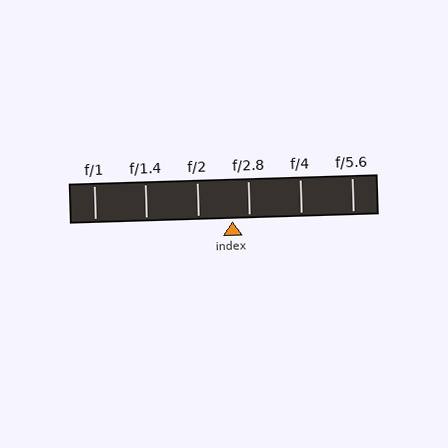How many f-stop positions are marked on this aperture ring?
There are 6 f-stop positions marked.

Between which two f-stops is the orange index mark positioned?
The index mark is between f/2 and f/2.8.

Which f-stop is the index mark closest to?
The index mark is closest to f/2.8.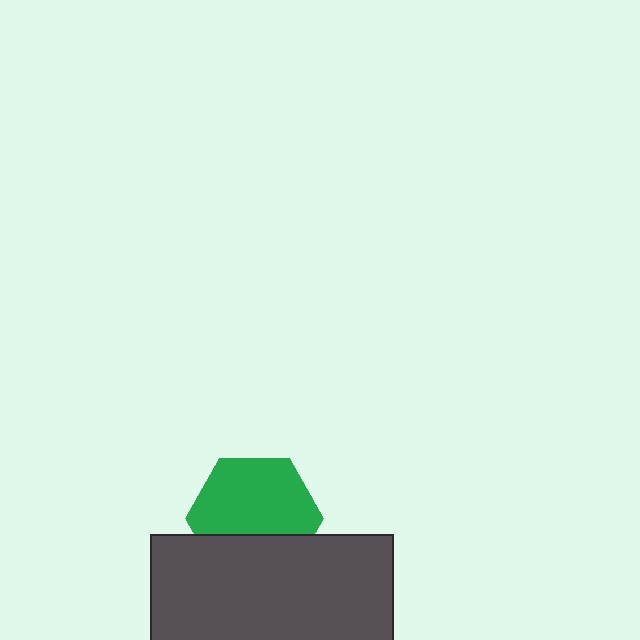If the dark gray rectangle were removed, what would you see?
You would see the complete green hexagon.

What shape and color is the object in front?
The object in front is a dark gray rectangle.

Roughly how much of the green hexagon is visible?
Most of it is visible (roughly 65%).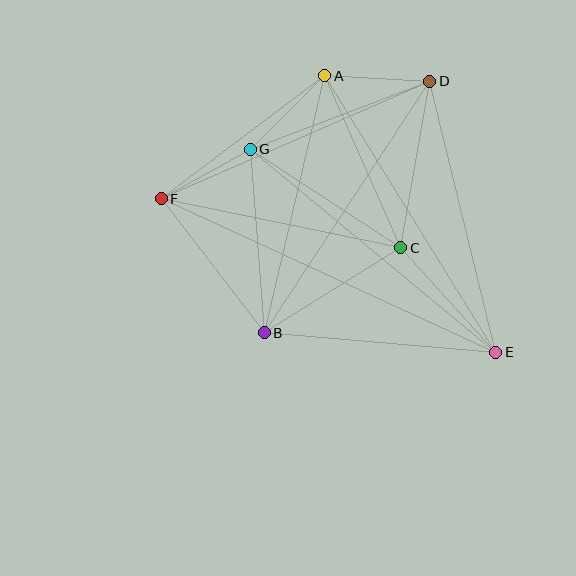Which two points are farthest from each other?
Points E and F are farthest from each other.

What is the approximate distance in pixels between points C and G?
The distance between C and G is approximately 180 pixels.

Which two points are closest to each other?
Points F and G are closest to each other.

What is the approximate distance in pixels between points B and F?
The distance between B and F is approximately 169 pixels.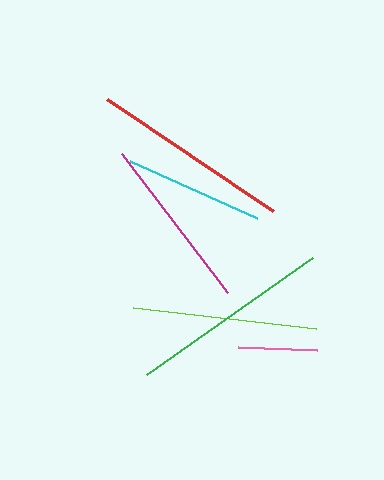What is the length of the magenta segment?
The magenta segment is approximately 174 pixels long.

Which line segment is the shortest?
The pink line is the shortest at approximately 79 pixels.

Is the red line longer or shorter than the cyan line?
The red line is longer than the cyan line.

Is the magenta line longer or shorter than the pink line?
The magenta line is longer than the pink line.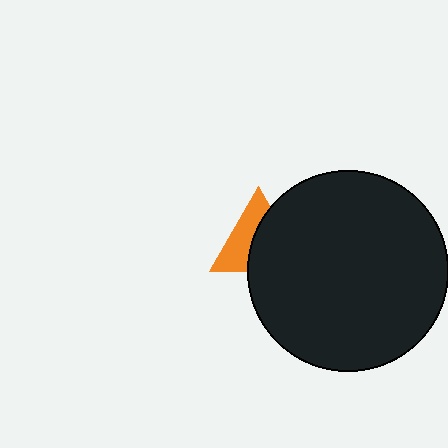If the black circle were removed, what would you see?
You would see the complete orange triangle.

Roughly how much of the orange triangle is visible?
About half of it is visible (roughly 47%).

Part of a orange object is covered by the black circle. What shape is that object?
It is a triangle.